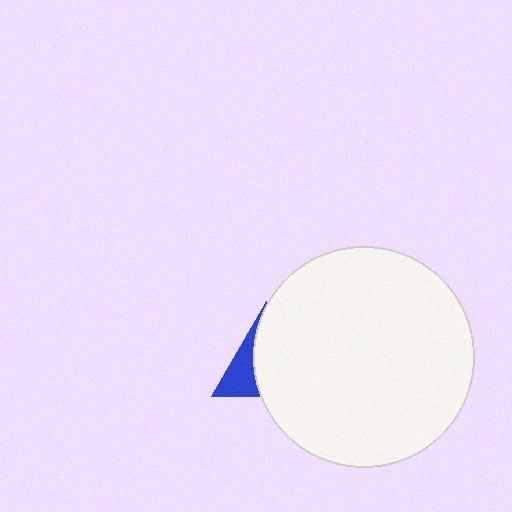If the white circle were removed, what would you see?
You would see the complete blue triangle.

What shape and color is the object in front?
The object in front is a white circle.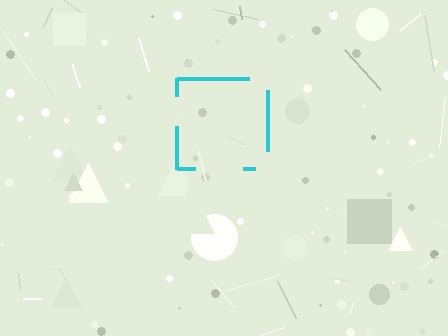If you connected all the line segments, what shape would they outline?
They would outline a square.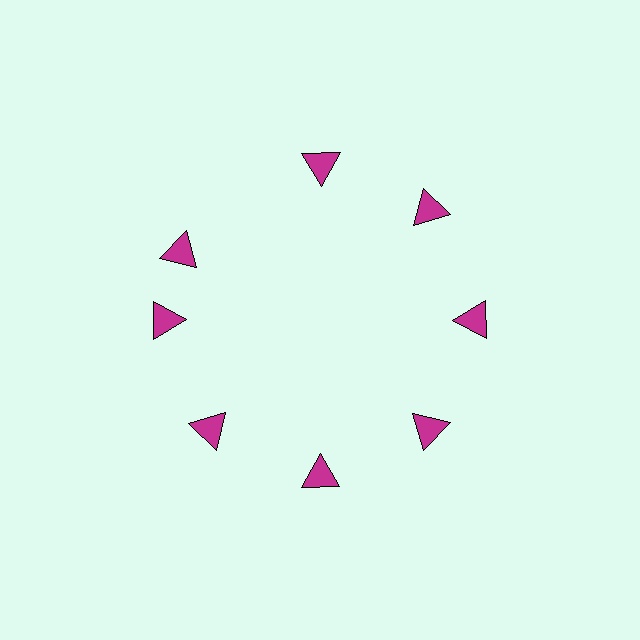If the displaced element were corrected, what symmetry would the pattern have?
It would have 8-fold rotational symmetry — the pattern would map onto itself every 45 degrees.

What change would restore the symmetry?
The symmetry would be restored by rotating it back into even spacing with its neighbors so that all 8 triangles sit at equal angles and equal distance from the center.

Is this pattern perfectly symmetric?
No. The 8 magenta triangles are arranged in a ring, but one element near the 10 o'clock position is rotated out of alignment along the ring, breaking the 8-fold rotational symmetry.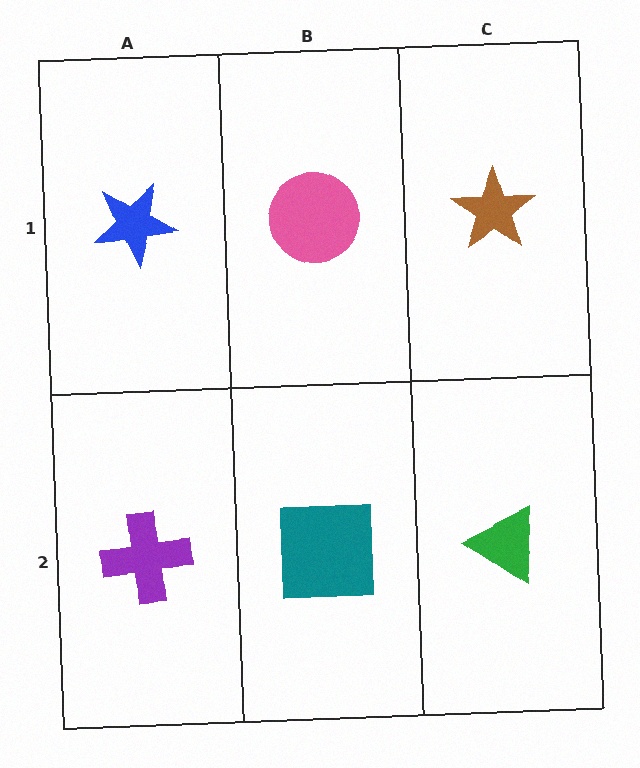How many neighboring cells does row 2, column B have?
3.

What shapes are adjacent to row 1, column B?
A teal square (row 2, column B), a blue star (row 1, column A), a brown star (row 1, column C).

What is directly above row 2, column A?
A blue star.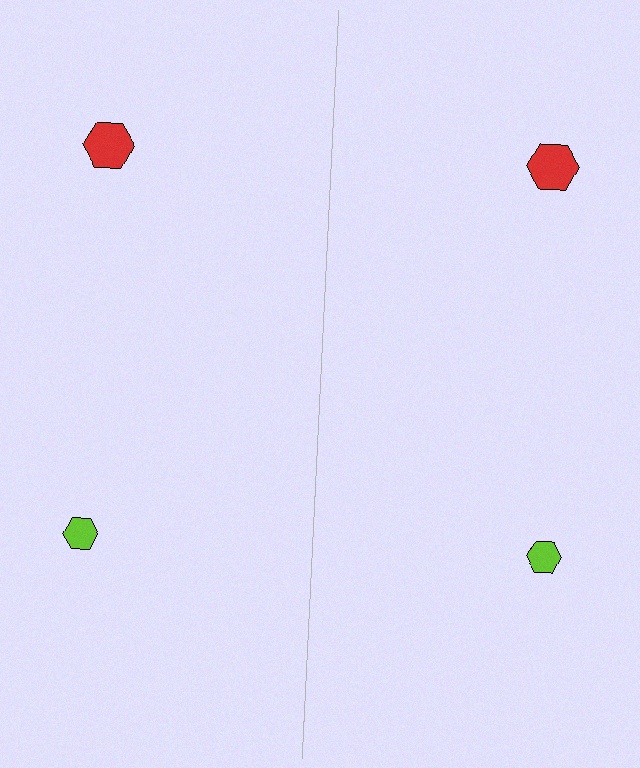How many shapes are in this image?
There are 4 shapes in this image.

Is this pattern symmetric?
Yes, this pattern has bilateral (reflection) symmetry.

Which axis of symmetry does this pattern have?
The pattern has a vertical axis of symmetry running through the center of the image.